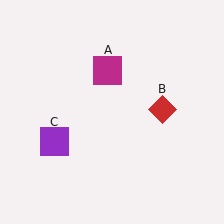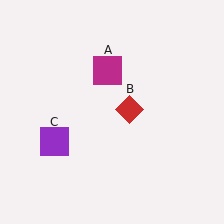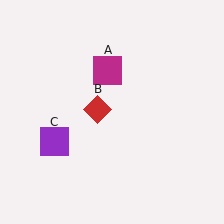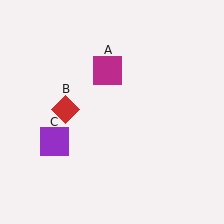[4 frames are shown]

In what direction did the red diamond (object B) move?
The red diamond (object B) moved left.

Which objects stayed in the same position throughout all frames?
Magenta square (object A) and purple square (object C) remained stationary.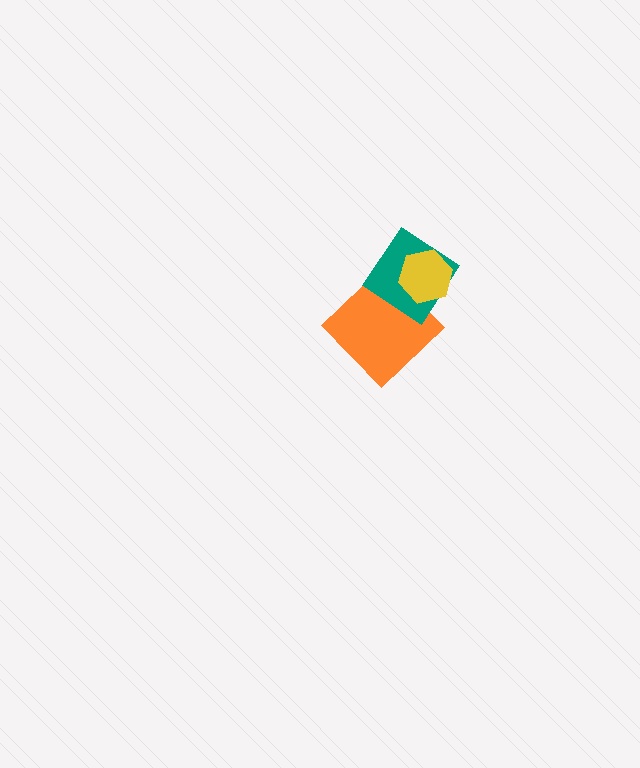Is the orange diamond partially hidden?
Yes, it is partially covered by another shape.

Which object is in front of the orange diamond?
The teal diamond is in front of the orange diamond.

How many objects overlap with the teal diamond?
2 objects overlap with the teal diamond.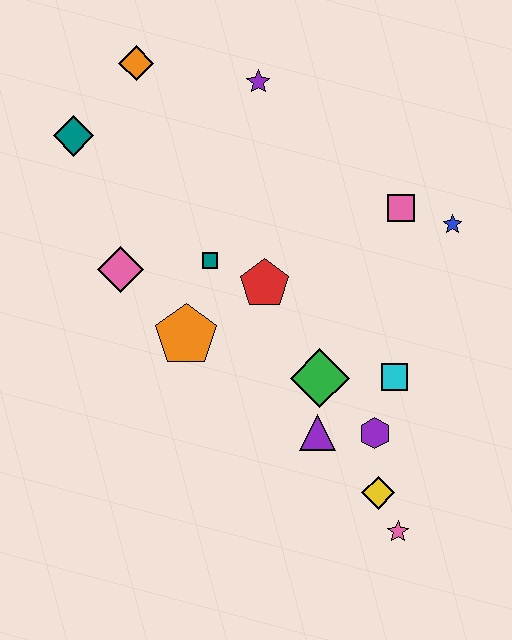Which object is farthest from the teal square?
The pink star is farthest from the teal square.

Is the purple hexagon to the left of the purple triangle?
No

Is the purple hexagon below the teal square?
Yes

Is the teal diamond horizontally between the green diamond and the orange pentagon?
No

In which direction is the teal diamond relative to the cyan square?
The teal diamond is to the left of the cyan square.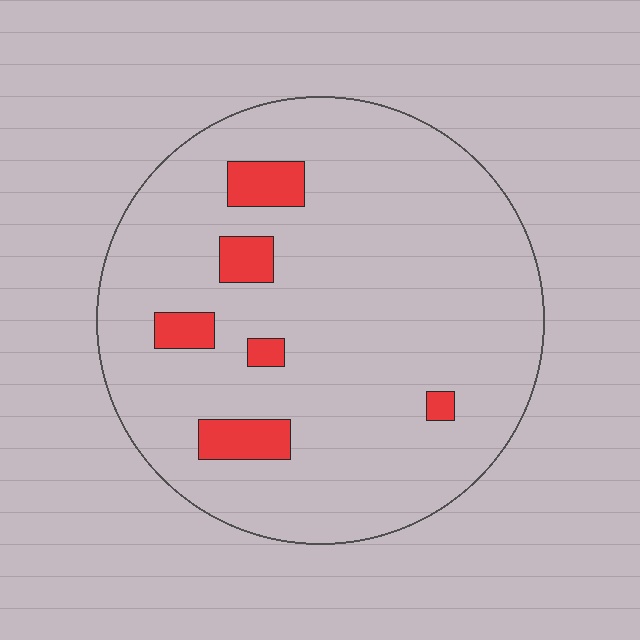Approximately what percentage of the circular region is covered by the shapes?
Approximately 10%.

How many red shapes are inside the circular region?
6.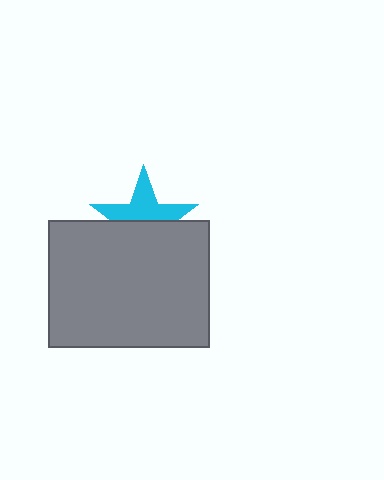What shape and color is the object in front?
The object in front is a gray rectangle.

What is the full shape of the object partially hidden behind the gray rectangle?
The partially hidden object is a cyan star.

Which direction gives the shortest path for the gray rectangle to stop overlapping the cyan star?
Moving down gives the shortest separation.